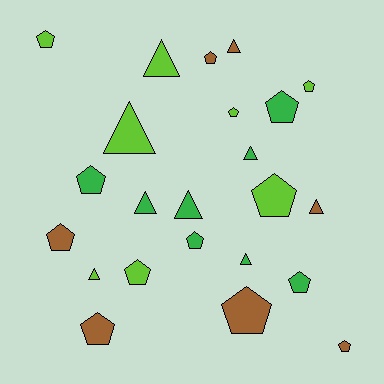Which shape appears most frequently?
Pentagon, with 14 objects.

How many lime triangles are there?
There are 3 lime triangles.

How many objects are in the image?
There are 23 objects.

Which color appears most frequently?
Lime, with 8 objects.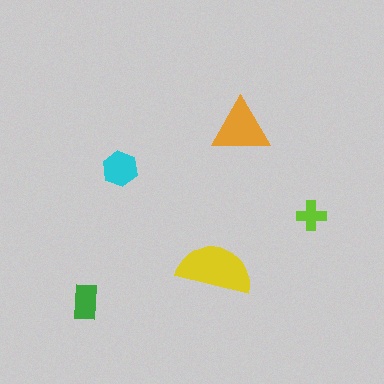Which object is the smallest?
The lime cross.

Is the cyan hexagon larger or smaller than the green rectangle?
Larger.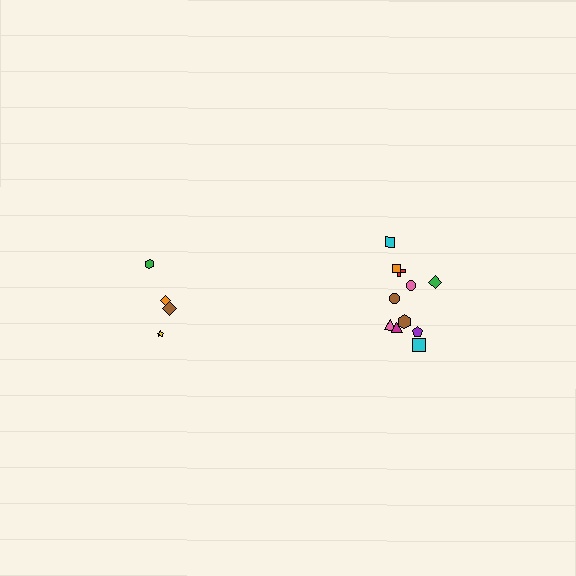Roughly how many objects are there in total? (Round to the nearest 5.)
Roughly 15 objects in total.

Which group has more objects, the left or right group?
The right group.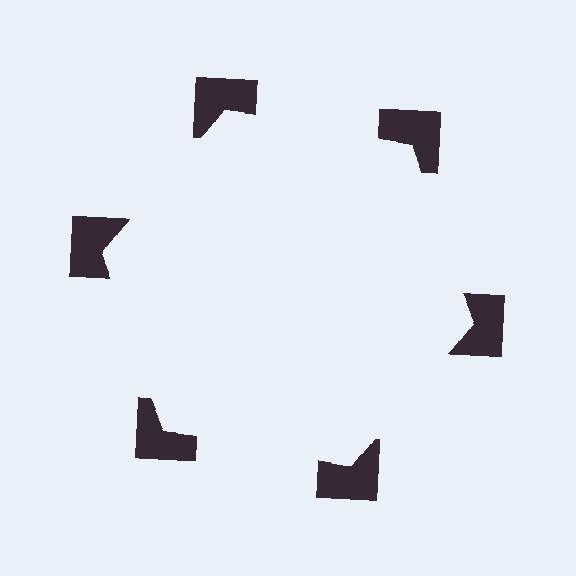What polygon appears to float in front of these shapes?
An illusory hexagon — its edges are inferred from the aligned wedge cuts in the notched squares, not physically drawn.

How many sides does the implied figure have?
6 sides.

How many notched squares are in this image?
There are 6 — one at each vertex of the illusory hexagon.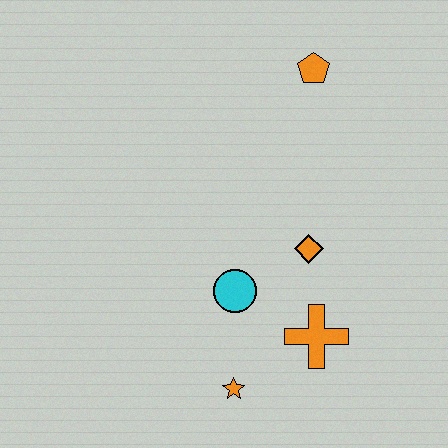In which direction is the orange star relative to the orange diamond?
The orange star is below the orange diamond.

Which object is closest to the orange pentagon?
The orange diamond is closest to the orange pentagon.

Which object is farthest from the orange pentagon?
The orange star is farthest from the orange pentagon.